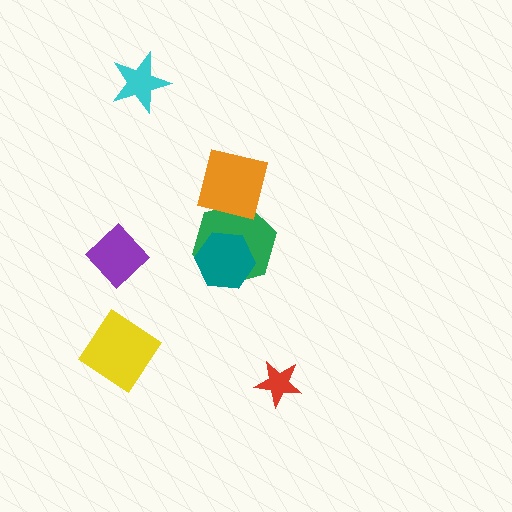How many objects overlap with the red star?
0 objects overlap with the red star.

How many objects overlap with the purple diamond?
0 objects overlap with the purple diamond.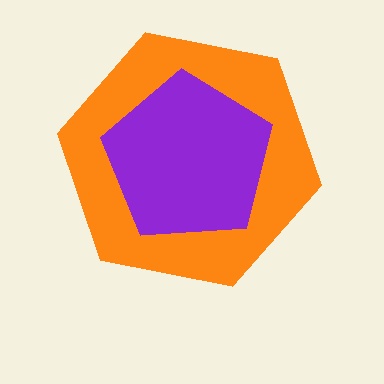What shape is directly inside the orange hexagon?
The purple pentagon.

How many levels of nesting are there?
2.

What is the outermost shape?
The orange hexagon.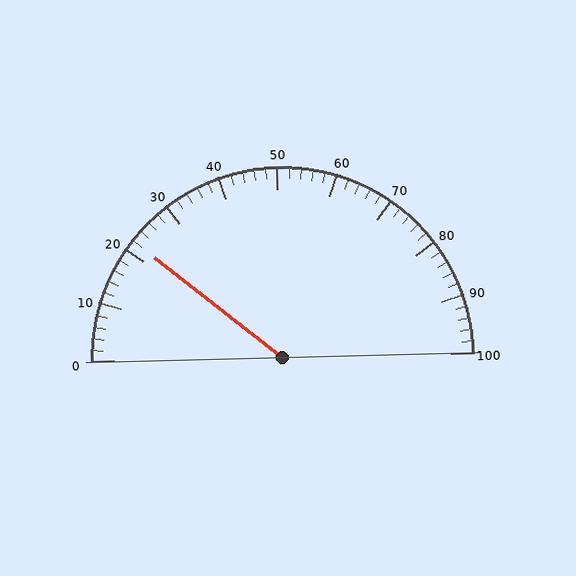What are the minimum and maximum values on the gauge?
The gauge ranges from 0 to 100.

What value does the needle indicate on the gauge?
The needle indicates approximately 22.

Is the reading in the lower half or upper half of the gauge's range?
The reading is in the lower half of the range (0 to 100).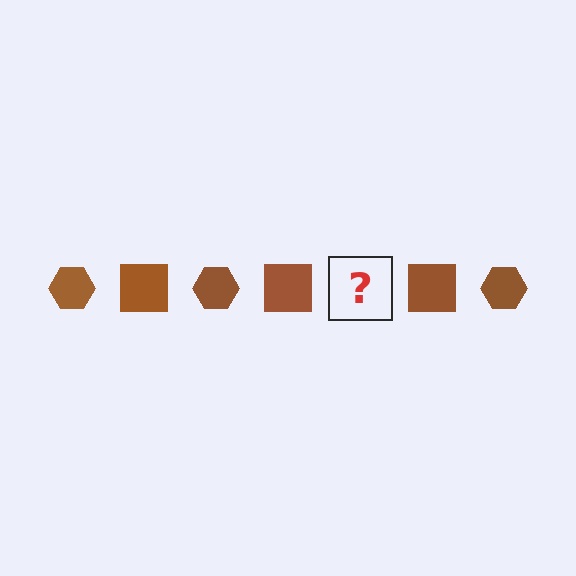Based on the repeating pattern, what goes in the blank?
The blank should be a brown hexagon.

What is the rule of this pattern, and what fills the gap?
The rule is that the pattern cycles through hexagon, square shapes in brown. The gap should be filled with a brown hexagon.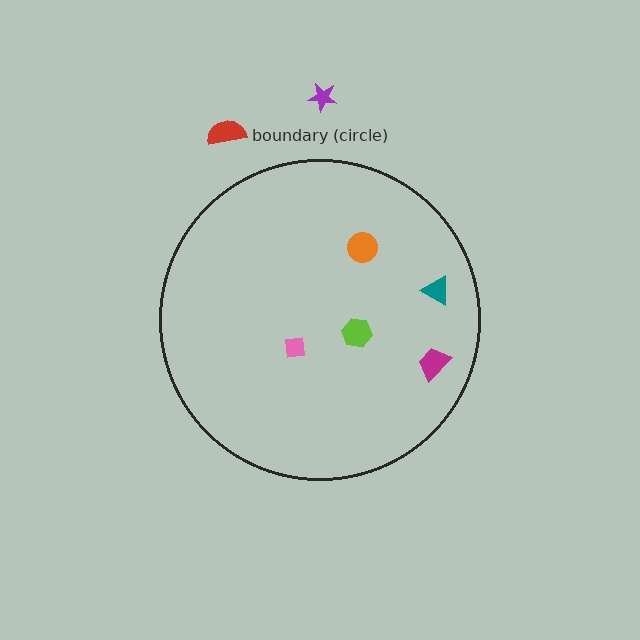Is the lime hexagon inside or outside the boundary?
Inside.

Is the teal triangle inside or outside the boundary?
Inside.